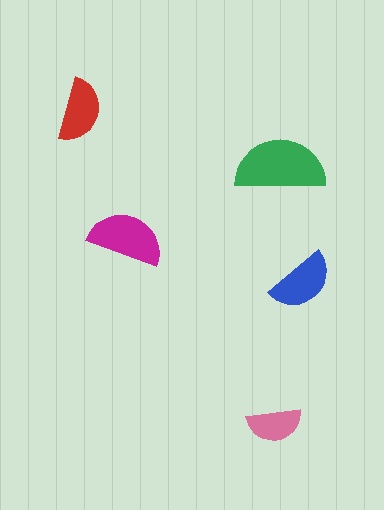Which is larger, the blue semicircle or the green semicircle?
The green one.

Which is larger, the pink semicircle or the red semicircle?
The red one.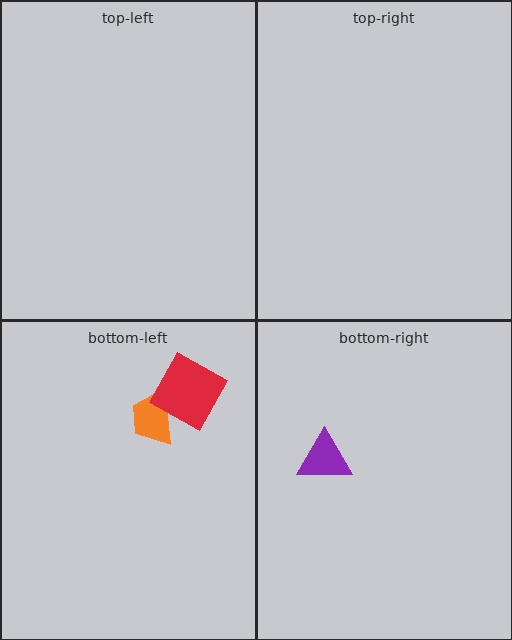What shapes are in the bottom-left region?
The orange trapezoid, the red diamond.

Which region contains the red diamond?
The bottom-left region.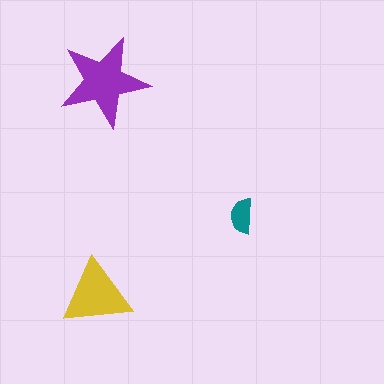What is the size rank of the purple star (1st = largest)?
1st.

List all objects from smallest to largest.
The teal semicircle, the yellow triangle, the purple star.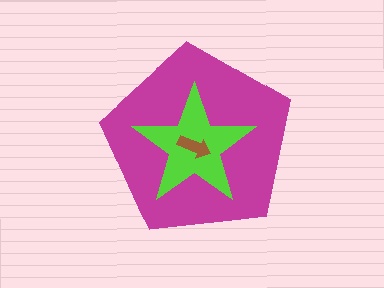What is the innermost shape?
The brown arrow.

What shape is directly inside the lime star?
The brown arrow.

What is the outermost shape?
The magenta pentagon.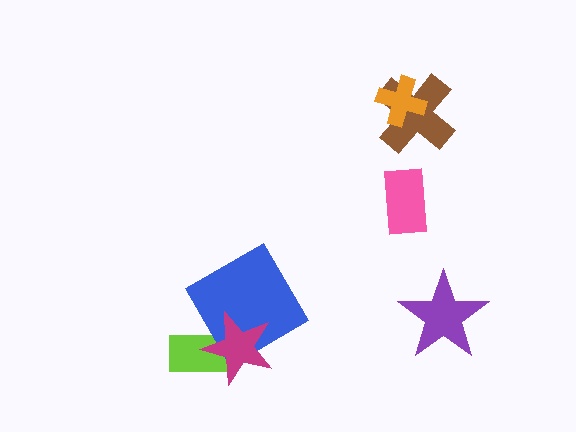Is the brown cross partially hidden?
Yes, it is partially covered by another shape.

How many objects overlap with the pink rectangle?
0 objects overlap with the pink rectangle.